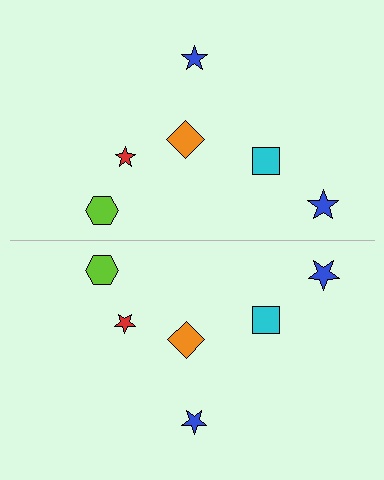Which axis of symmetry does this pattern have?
The pattern has a horizontal axis of symmetry running through the center of the image.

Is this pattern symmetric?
Yes, this pattern has bilateral (reflection) symmetry.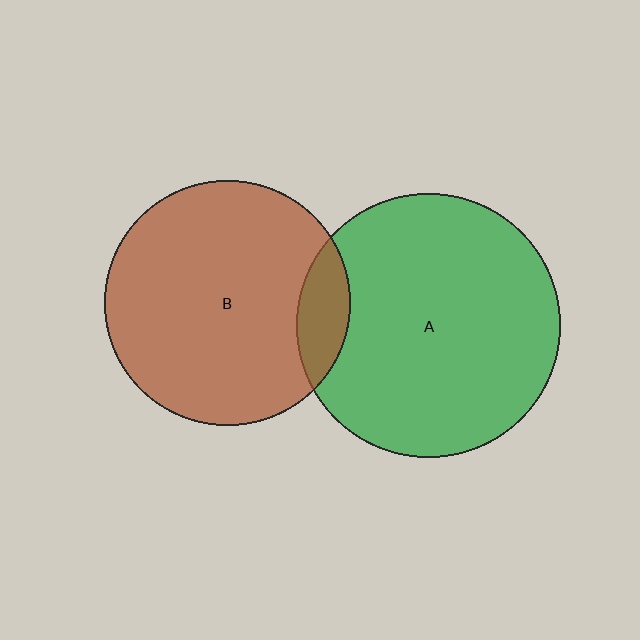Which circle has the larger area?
Circle A (green).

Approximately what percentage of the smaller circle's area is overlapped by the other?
Approximately 10%.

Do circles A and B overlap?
Yes.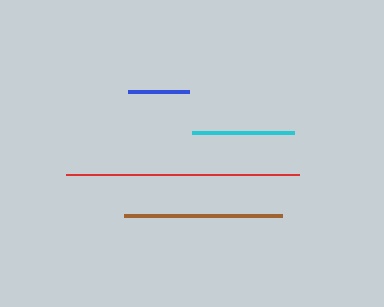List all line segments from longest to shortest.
From longest to shortest: red, brown, cyan, blue.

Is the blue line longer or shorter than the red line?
The red line is longer than the blue line.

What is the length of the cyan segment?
The cyan segment is approximately 102 pixels long.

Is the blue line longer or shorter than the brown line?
The brown line is longer than the blue line.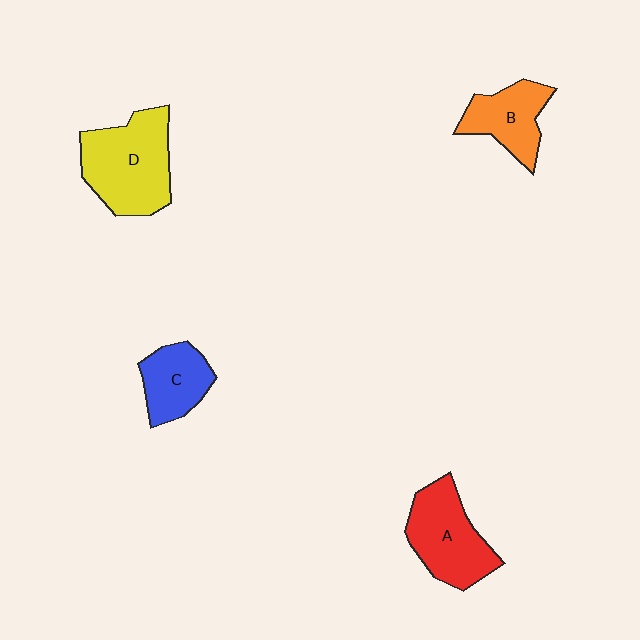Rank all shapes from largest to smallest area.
From largest to smallest: D (yellow), A (red), B (orange), C (blue).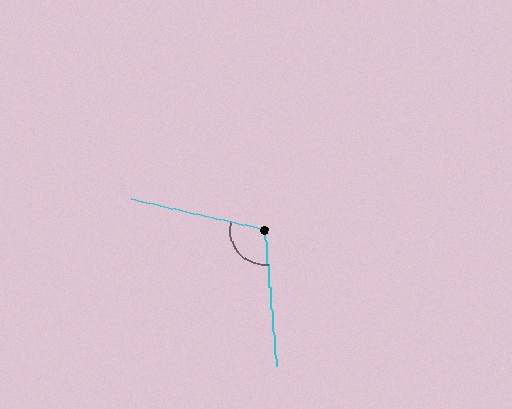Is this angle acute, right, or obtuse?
It is obtuse.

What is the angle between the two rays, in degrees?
Approximately 108 degrees.